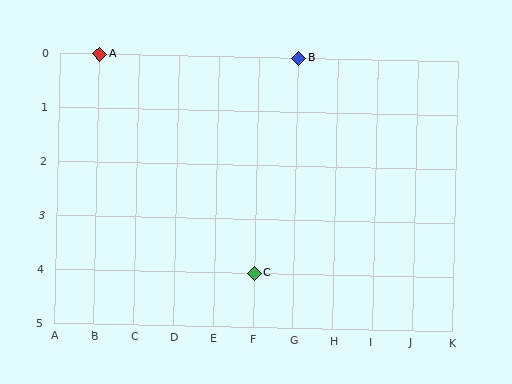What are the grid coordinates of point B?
Point B is at grid coordinates (G, 0).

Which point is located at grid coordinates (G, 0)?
Point B is at (G, 0).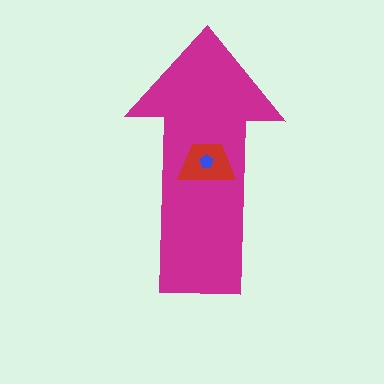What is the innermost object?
The blue pentagon.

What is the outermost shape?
The magenta arrow.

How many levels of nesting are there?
3.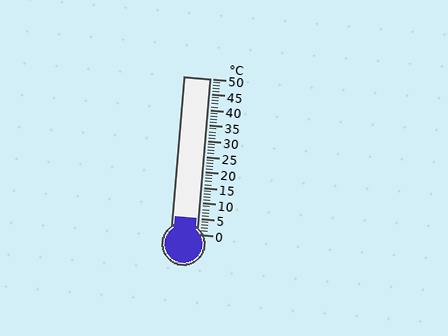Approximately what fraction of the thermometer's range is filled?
The thermometer is filled to approximately 10% of its range.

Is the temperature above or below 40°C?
The temperature is below 40°C.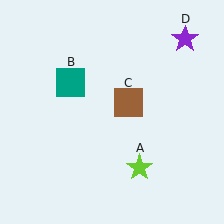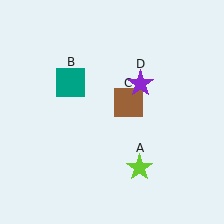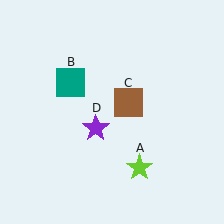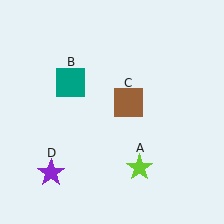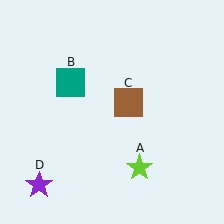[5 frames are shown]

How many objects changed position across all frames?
1 object changed position: purple star (object D).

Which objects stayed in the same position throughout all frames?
Lime star (object A) and teal square (object B) and brown square (object C) remained stationary.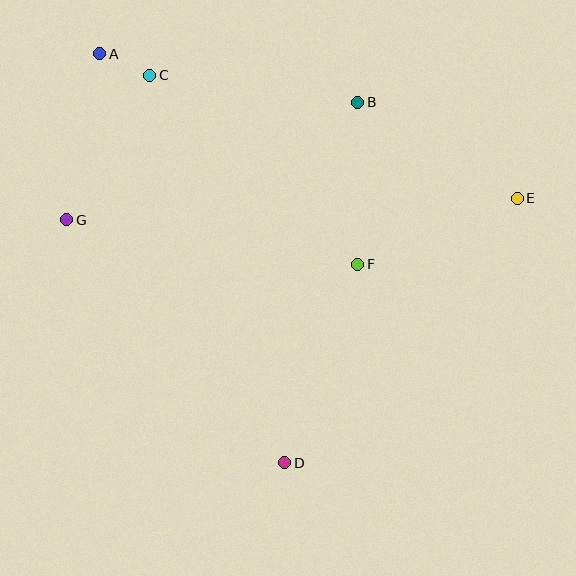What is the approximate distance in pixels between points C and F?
The distance between C and F is approximately 281 pixels.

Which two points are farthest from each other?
Points E and G are farthest from each other.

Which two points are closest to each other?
Points A and C are closest to each other.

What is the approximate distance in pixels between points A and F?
The distance between A and F is approximately 333 pixels.